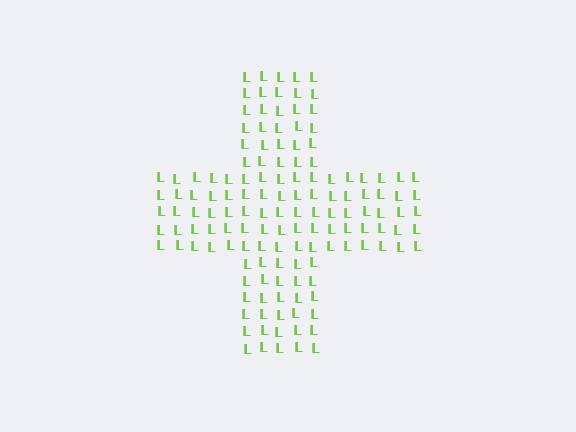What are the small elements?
The small elements are letter L's.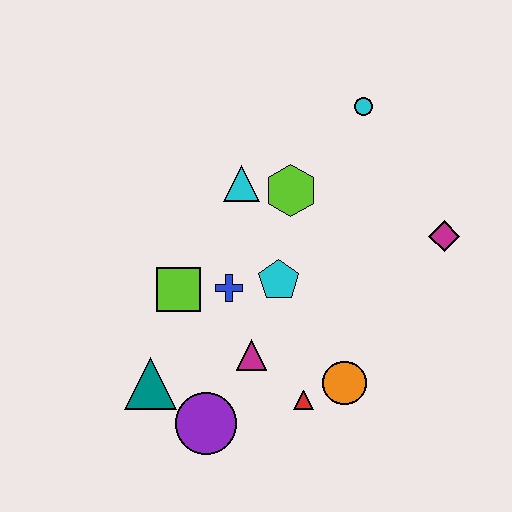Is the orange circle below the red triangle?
No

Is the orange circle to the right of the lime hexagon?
Yes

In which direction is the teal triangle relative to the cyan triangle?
The teal triangle is below the cyan triangle.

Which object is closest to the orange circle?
The red triangle is closest to the orange circle.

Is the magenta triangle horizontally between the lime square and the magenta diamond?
Yes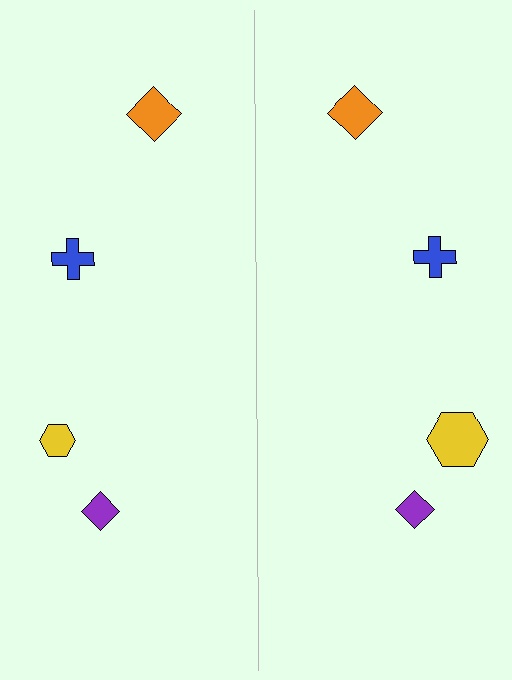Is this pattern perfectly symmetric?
No, the pattern is not perfectly symmetric. The yellow hexagon on the right side has a different size than its mirror counterpart.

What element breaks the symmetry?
The yellow hexagon on the right side has a different size than its mirror counterpart.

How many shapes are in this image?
There are 8 shapes in this image.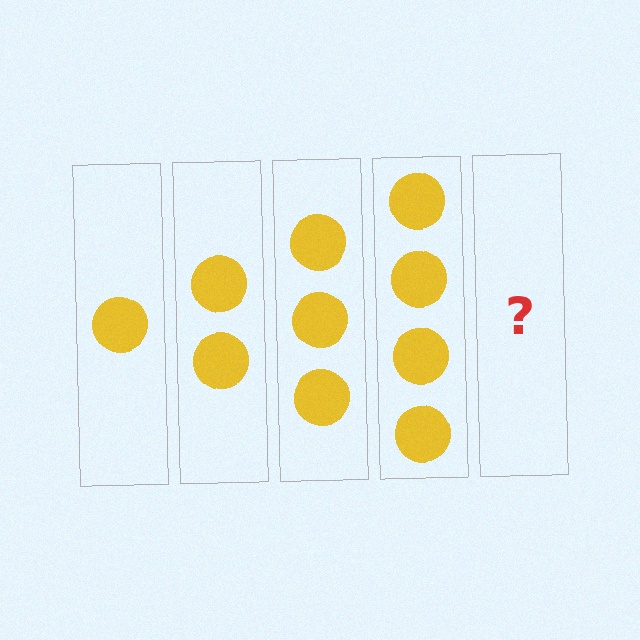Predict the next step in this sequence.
The next step is 5 circles.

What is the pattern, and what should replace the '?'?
The pattern is that each step adds one more circle. The '?' should be 5 circles.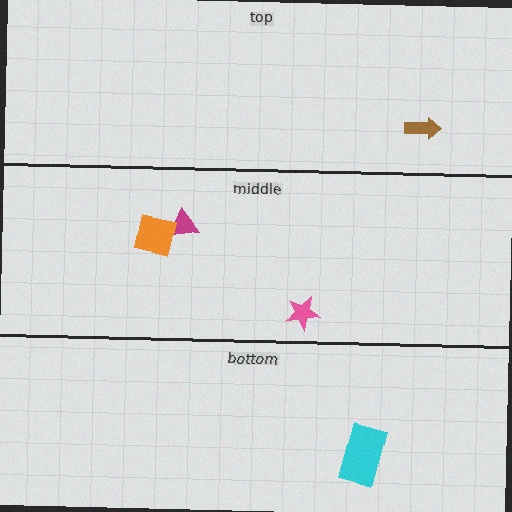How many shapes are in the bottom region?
1.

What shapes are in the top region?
The brown arrow.